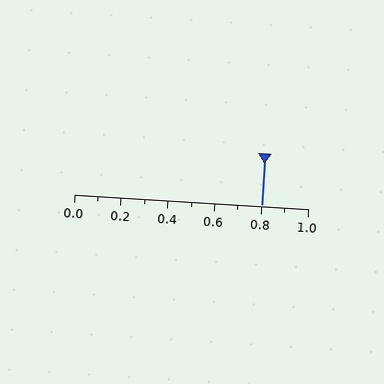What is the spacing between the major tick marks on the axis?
The major ticks are spaced 0.2 apart.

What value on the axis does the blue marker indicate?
The marker indicates approximately 0.8.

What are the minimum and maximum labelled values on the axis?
The axis runs from 0.0 to 1.0.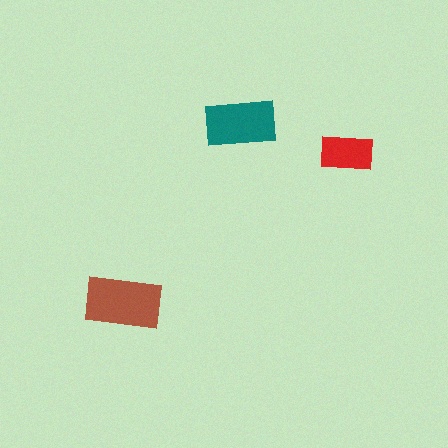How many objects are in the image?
There are 3 objects in the image.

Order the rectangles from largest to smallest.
the brown one, the teal one, the red one.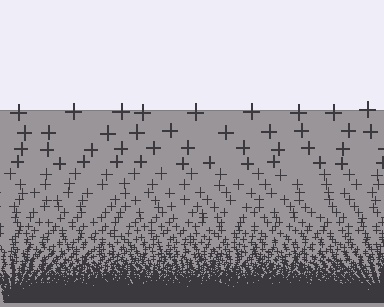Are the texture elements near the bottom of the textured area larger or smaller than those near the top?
Smaller. The gradient is inverted — elements near the bottom are smaller and denser.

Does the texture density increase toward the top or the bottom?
Density increases toward the bottom.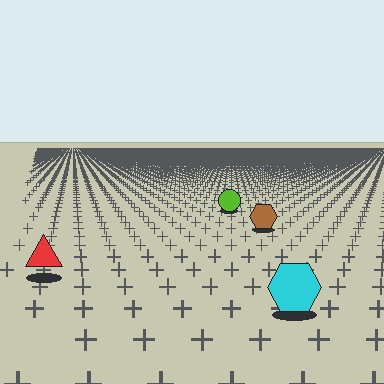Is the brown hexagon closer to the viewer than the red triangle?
No. The red triangle is closer — you can tell from the texture gradient: the ground texture is coarser near it.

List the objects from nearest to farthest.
From nearest to farthest: the cyan hexagon, the red triangle, the brown hexagon, the lime circle.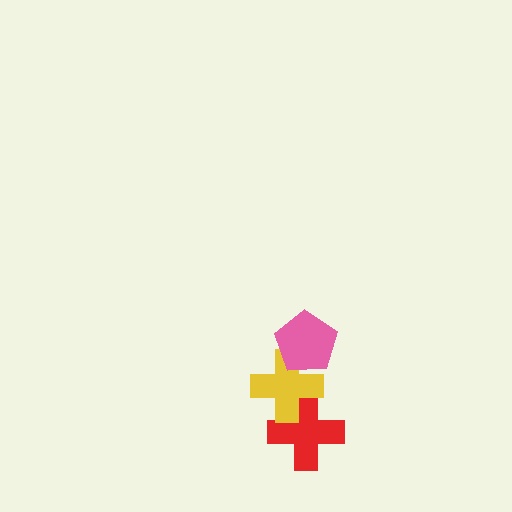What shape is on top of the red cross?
The yellow cross is on top of the red cross.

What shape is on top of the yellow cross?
The pink pentagon is on top of the yellow cross.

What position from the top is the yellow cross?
The yellow cross is 2nd from the top.